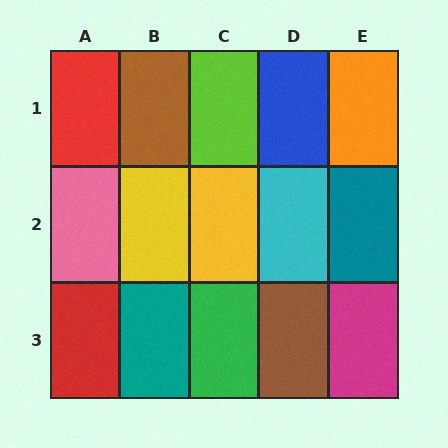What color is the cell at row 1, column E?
Orange.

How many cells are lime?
1 cell is lime.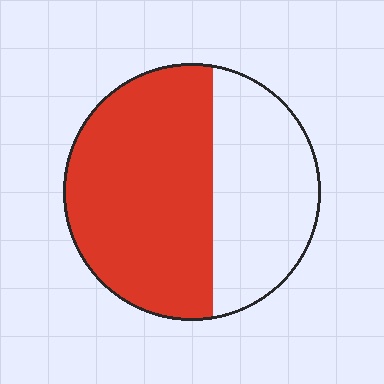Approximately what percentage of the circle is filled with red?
Approximately 60%.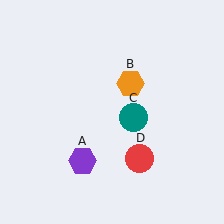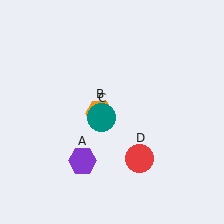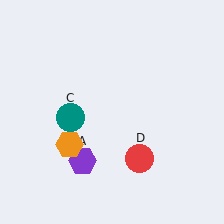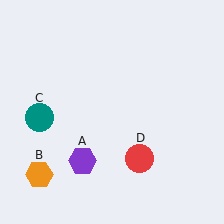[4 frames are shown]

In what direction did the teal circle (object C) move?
The teal circle (object C) moved left.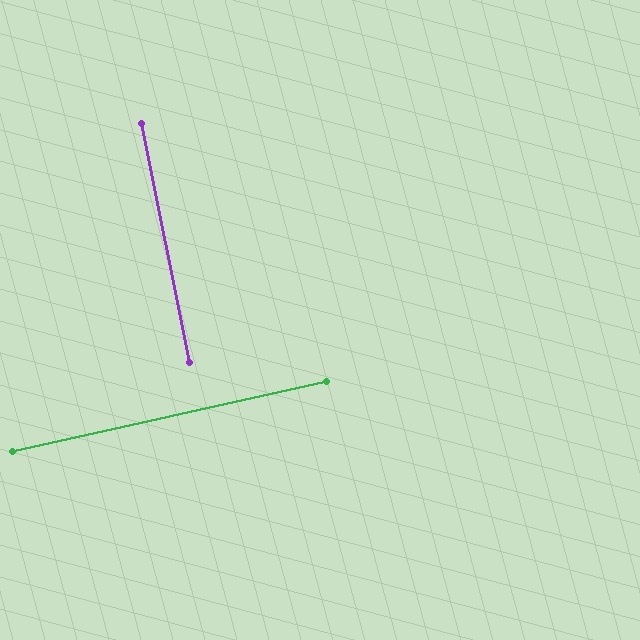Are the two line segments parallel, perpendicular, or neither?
Perpendicular — they meet at approximately 89°.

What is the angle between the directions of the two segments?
Approximately 89 degrees.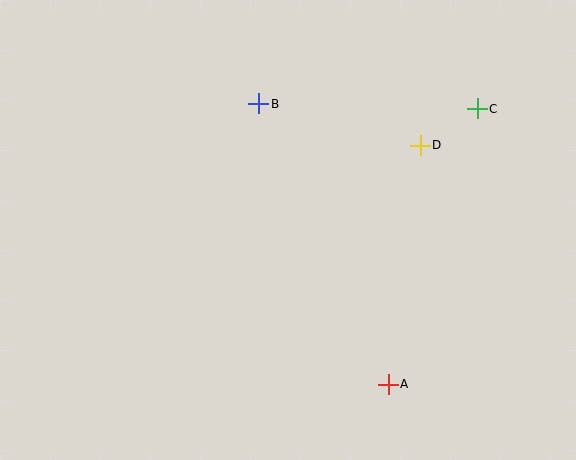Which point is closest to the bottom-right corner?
Point A is closest to the bottom-right corner.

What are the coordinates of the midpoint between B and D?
The midpoint between B and D is at (339, 124).